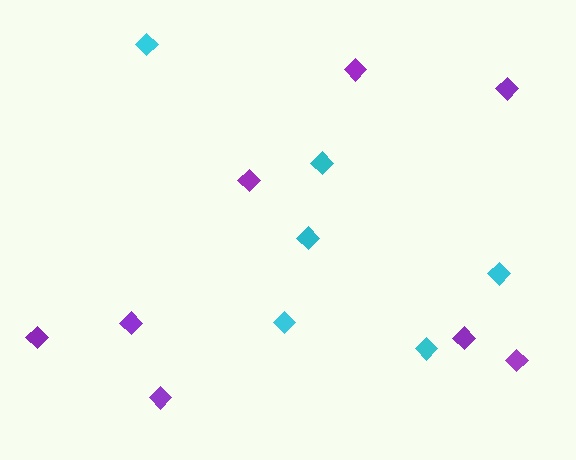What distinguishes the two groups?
There are 2 groups: one group of cyan diamonds (6) and one group of purple diamonds (8).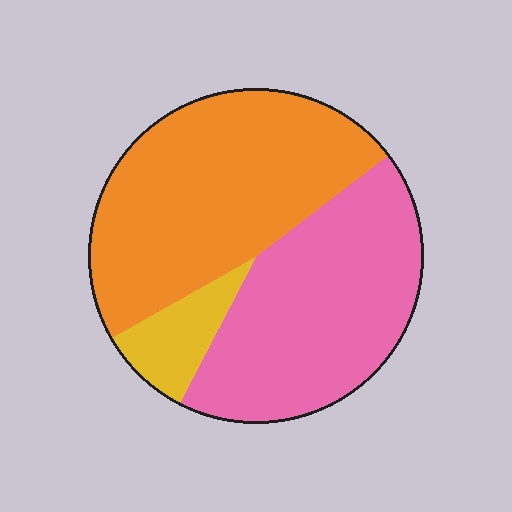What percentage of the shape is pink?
Pink takes up about two fifths (2/5) of the shape.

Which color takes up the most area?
Orange, at roughly 50%.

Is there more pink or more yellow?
Pink.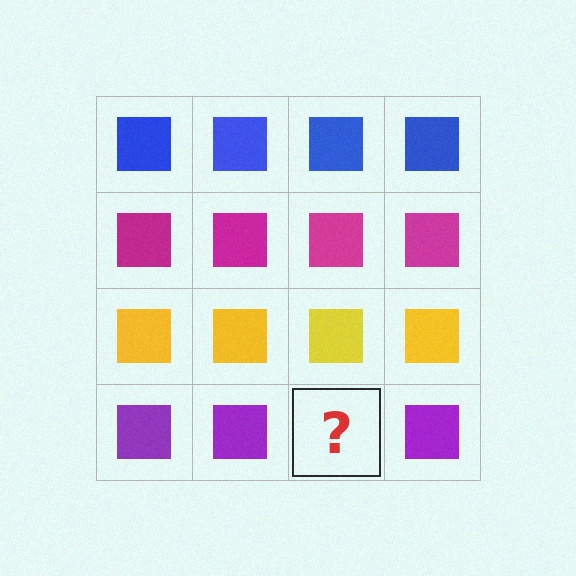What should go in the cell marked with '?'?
The missing cell should contain a purple square.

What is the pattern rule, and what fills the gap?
The rule is that each row has a consistent color. The gap should be filled with a purple square.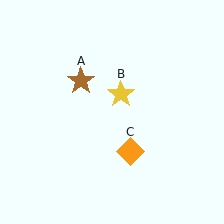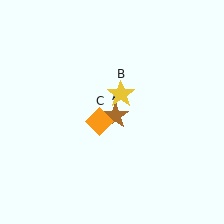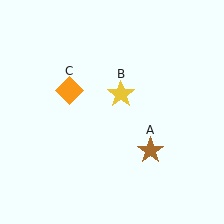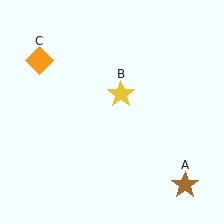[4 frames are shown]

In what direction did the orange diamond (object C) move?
The orange diamond (object C) moved up and to the left.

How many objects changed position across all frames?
2 objects changed position: brown star (object A), orange diamond (object C).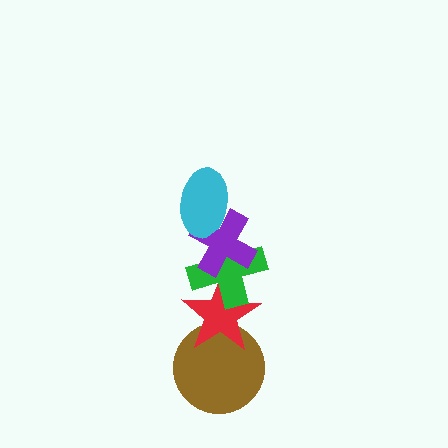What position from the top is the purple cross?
The purple cross is 2nd from the top.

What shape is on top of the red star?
The green cross is on top of the red star.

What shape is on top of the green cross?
The purple cross is on top of the green cross.